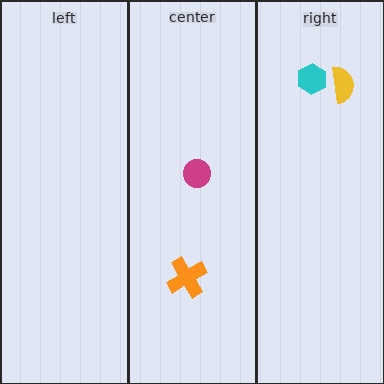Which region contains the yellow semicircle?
The right region.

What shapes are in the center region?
The orange cross, the magenta circle.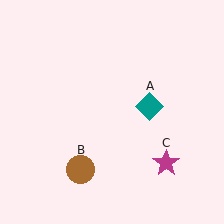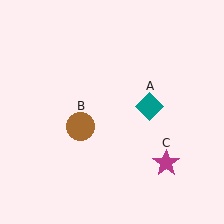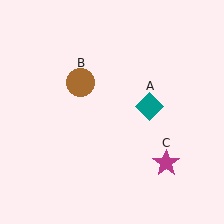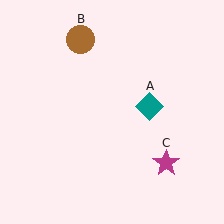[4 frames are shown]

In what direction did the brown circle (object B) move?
The brown circle (object B) moved up.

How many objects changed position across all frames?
1 object changed position: brown circle (object B).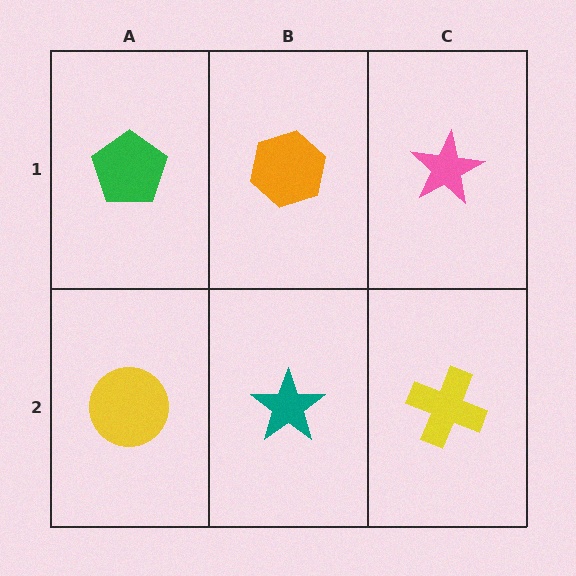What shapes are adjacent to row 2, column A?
A green pentagon (row 1, column A), a teal star (row 2, column B).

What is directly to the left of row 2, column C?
A teal star.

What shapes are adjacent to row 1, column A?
A yellow circle (row 2, column A), an orange hexagon (row 1, column B).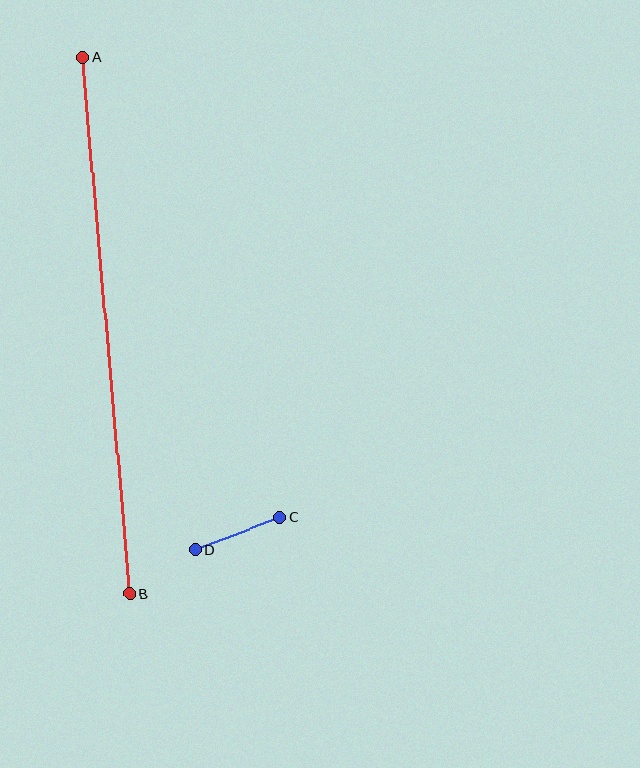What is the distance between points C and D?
The distance is approximately 90 pixels.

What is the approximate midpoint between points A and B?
The midpoint is at approximately (106, 325) pixels.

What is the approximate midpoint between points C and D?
The midpoint is at approximately (237, 534) pixels.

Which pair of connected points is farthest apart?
Points A and B are farthest apart.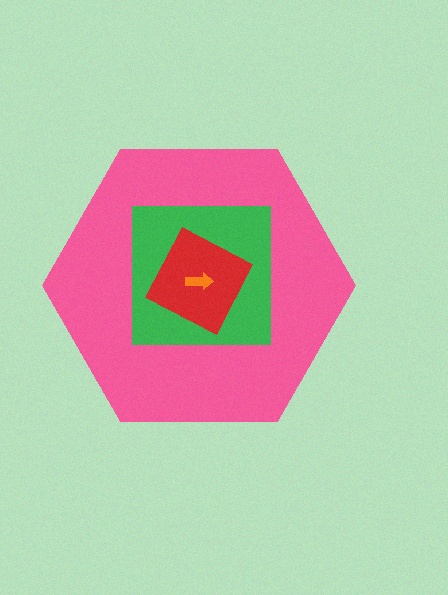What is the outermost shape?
The pink hexagon.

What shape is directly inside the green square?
The red diamond.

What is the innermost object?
The orange arrow.